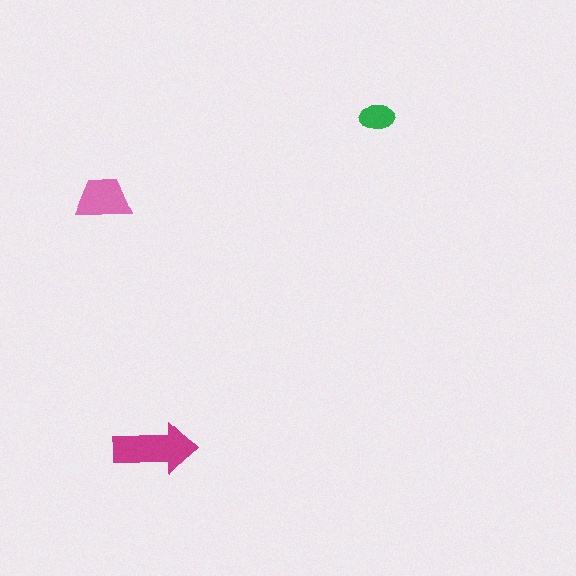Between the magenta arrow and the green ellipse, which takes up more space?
The magenta arrow.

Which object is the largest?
The magenta arrow.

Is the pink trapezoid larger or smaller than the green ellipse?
Larger.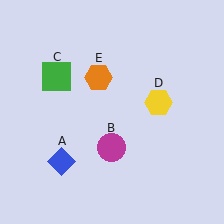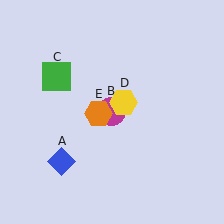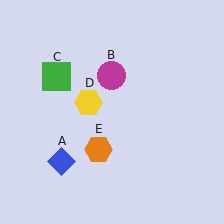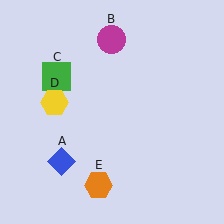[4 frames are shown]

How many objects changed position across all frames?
3 objects changed position: magenta circle (object B), yellow hexagon (object D), orange hexagon (object E).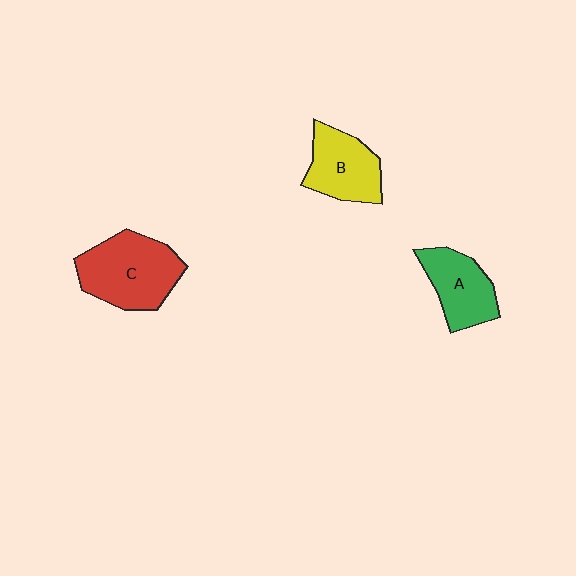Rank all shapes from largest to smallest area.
From largest to smallest: C (red), B (yellow), A (green).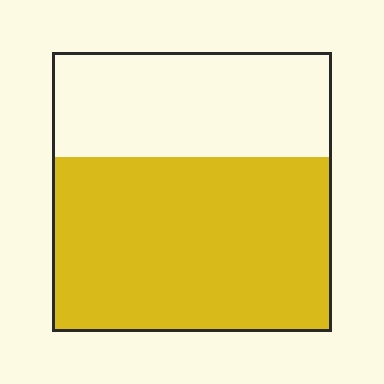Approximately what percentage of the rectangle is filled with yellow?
Approximately 60%.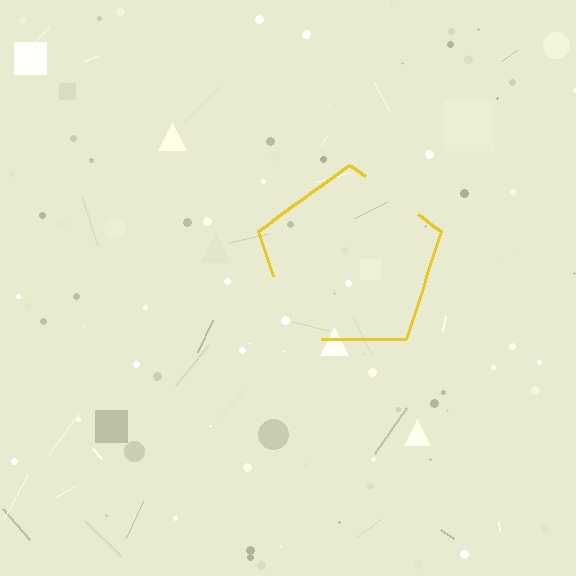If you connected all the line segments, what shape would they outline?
They would outline a pentagon.